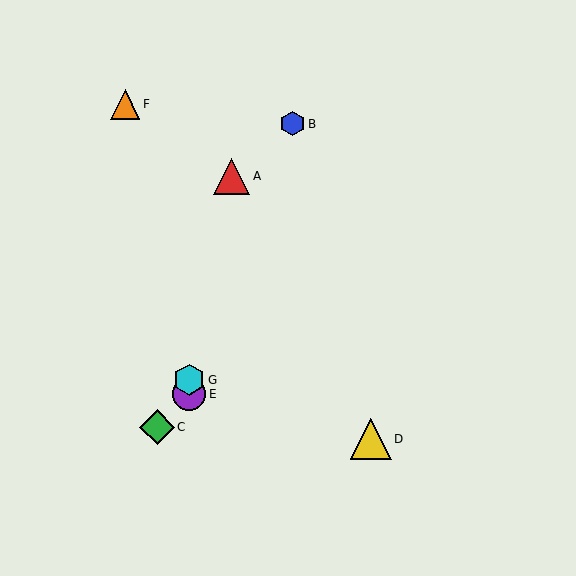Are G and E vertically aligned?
Yes, both are at x≈189.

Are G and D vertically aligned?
No, G is at x≈189 and D is at x≈371.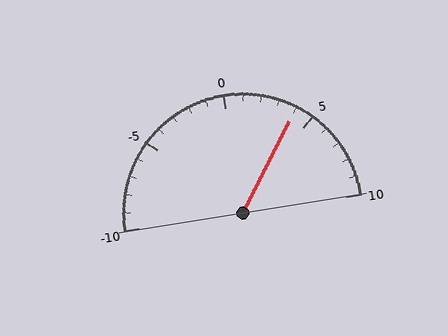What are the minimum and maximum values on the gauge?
The gauge ranges from -10 to 10.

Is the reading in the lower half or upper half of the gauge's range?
The reading is in the upper half of the range (-10 to 10).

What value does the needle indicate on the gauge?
The needle indicates approximately 4.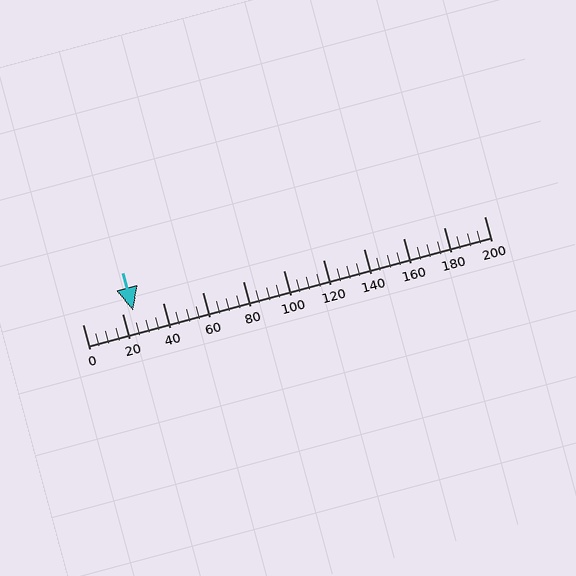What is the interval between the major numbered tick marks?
The major tick marks are spaced 20 units apart.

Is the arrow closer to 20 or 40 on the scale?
The arrow is closer to 20.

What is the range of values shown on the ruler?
The ruler shows values from 0 to 200.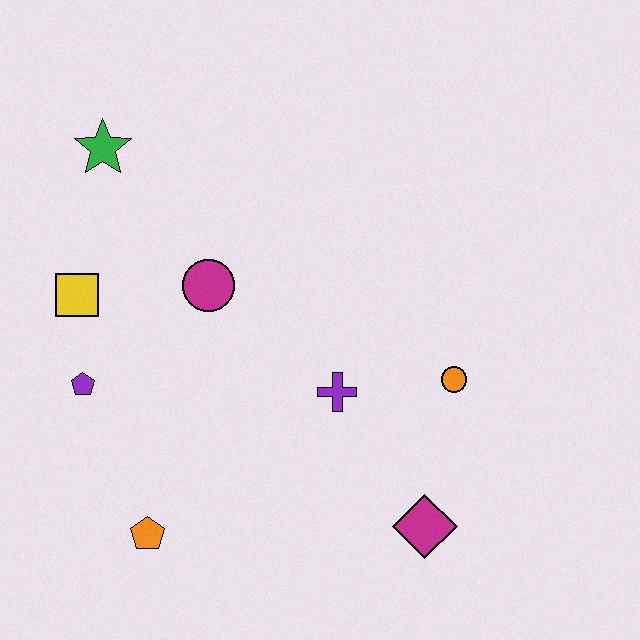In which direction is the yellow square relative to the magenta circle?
The yellow square is to the left of the magenta circle.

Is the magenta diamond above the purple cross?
No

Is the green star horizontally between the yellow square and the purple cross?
Yes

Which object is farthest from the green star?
The magenta diamond is farthest from the green star.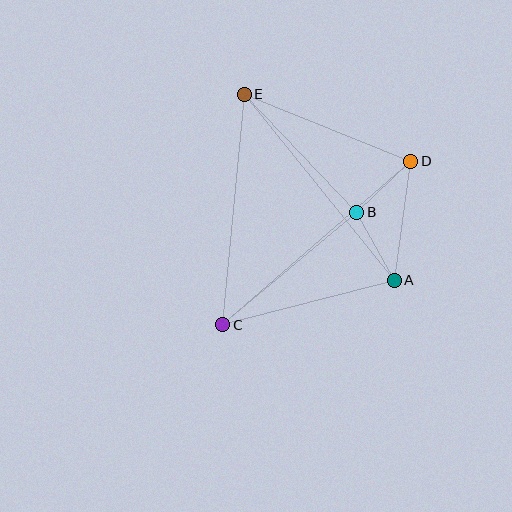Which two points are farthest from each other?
Points C and D are farthest from each other.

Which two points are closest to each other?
Points B and D are closest to each other.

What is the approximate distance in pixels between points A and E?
The distance between A and E is approximately 239 pixels.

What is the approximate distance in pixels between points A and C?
The distance between A and C is approximately 177 pixels.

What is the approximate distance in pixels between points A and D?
The distance between A and D is approximately 120 pixels.